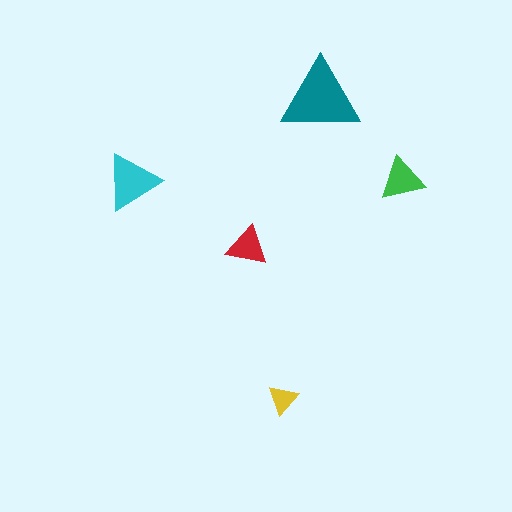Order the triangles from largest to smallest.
the teal one, the cyan one, the green one, the red one, the yellow one.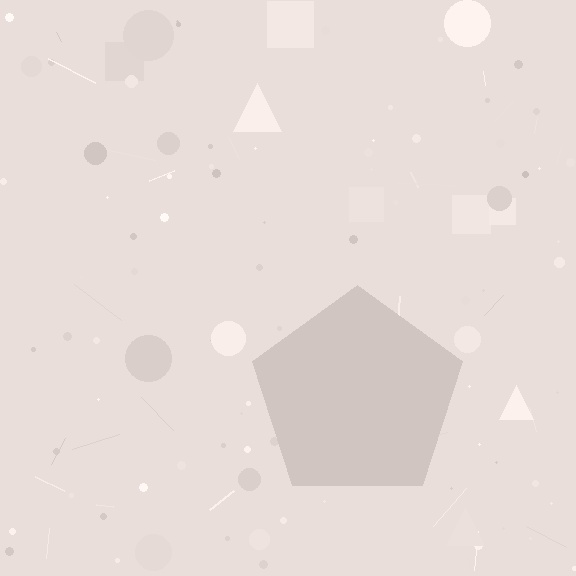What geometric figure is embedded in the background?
A pentagon is embedded in the background.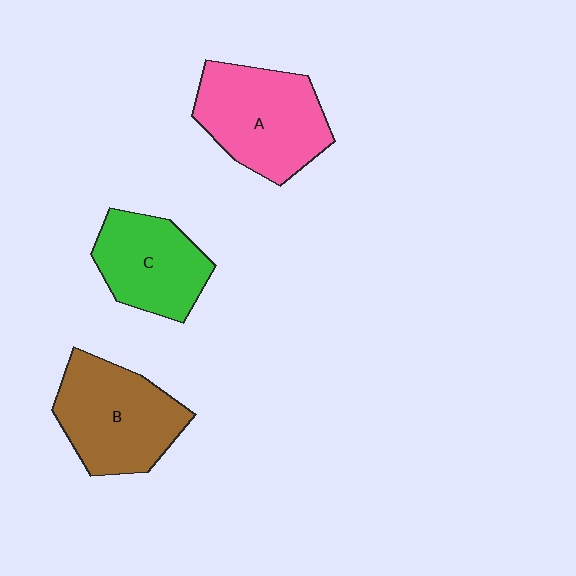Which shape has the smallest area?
Shape C (green).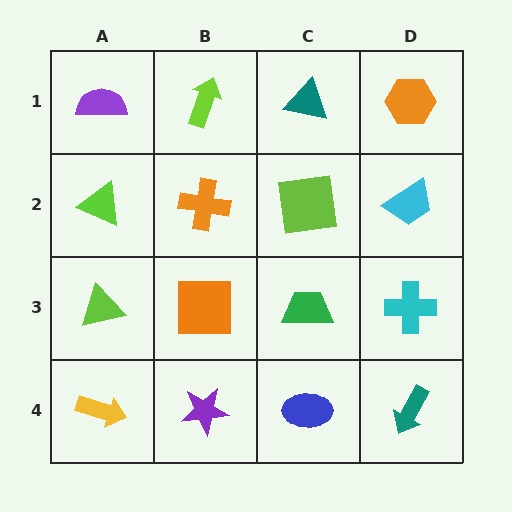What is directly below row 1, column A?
A lime triangle.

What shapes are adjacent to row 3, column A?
A lime triangle (row 2, column A), a yellow arrow (row 4, column A), an orange square (row 3, column B).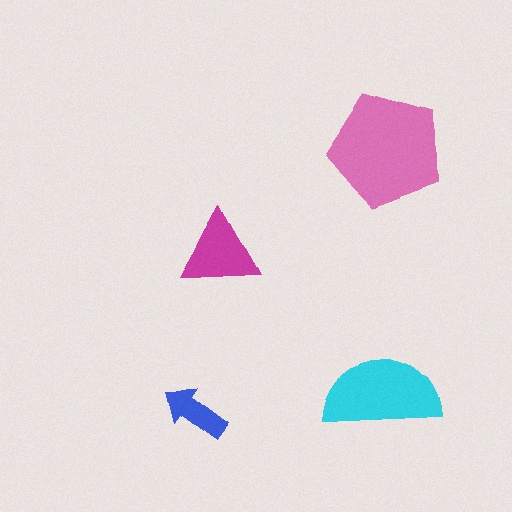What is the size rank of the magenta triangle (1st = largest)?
3rd.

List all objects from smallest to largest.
The blue arrow, the magenta triangle, the cyan semicircle, the pink pentagon.